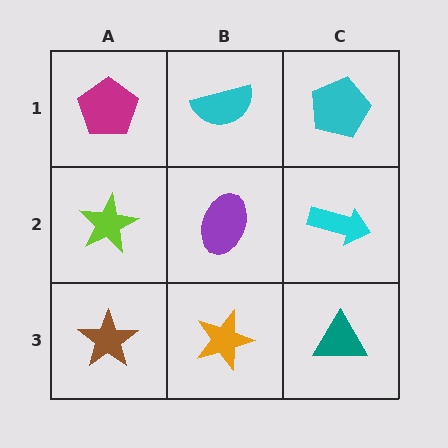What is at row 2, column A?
A lime star.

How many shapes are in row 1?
3 shapes.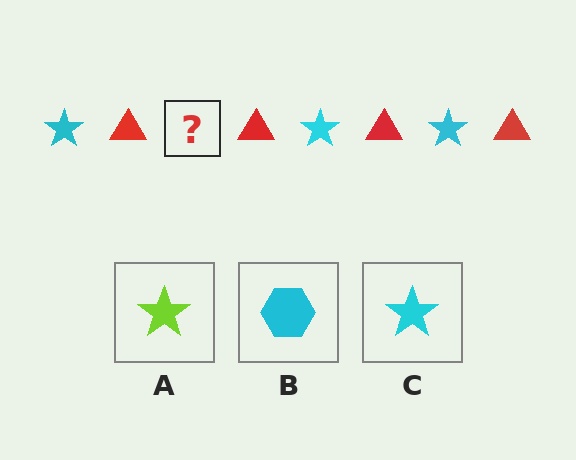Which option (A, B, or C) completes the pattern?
C.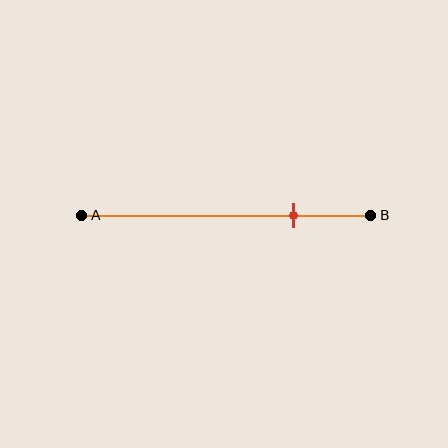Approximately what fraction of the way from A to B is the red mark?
The red mark is approximately 75% of the way from A to B.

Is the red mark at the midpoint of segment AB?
No, the mark is at about 75% from A, not at the 50% midpoint.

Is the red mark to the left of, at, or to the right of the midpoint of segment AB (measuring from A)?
The red mark is to the right of the midpoint of segment AB.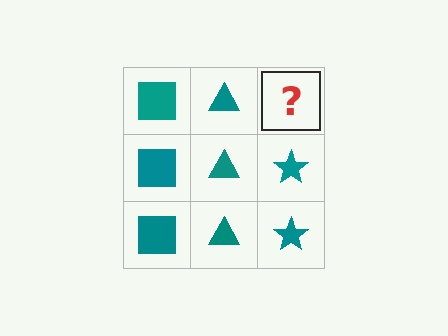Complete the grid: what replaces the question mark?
The question mark should be replaced with a teal star.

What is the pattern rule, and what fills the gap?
The rule is that each column has a consistent shape. The gap should be filled with a teal star.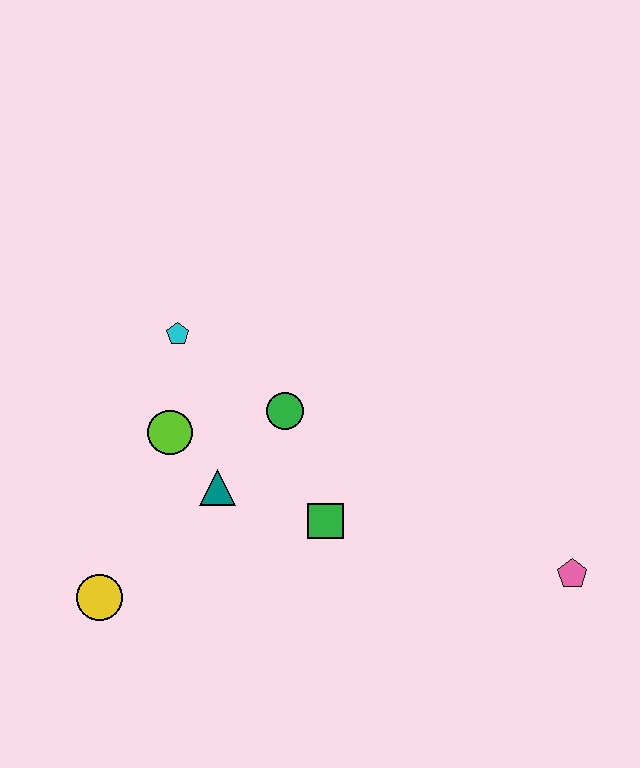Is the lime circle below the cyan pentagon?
Yes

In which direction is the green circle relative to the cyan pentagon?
The green circle is to the right of the cyan pentagon.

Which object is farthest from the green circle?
The pink pentagon is farthest from the green circle.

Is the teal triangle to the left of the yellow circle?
No